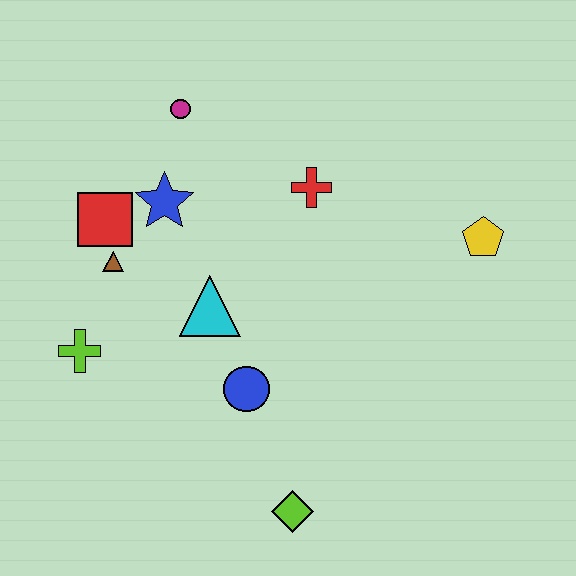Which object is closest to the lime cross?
The brown triangle is closest to the lime cross.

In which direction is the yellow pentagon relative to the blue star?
The yellow pentagon is to the right of the blue star.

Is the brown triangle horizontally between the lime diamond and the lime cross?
Yes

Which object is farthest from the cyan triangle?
The yellow pentagon is farthest from the cyan triangle.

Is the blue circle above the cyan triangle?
No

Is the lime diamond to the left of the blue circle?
No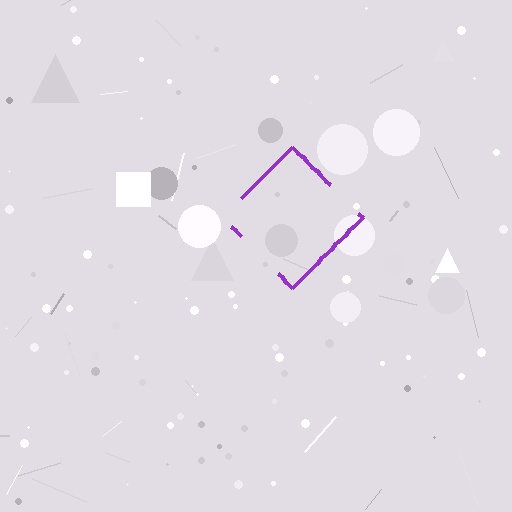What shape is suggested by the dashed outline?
The dashed outline suggests a diamond.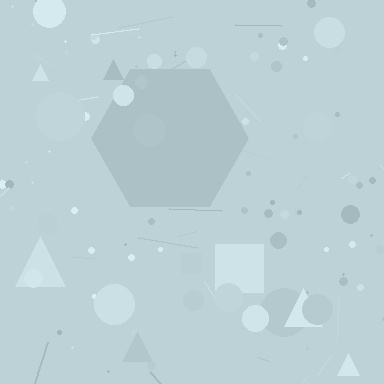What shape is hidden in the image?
A hexagon is hidden in the image.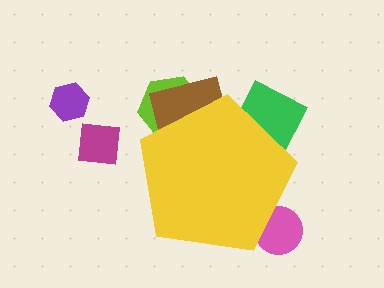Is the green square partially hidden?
Yes, the green square is partially hidden behind the yellow pentagon.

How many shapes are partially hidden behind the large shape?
4 shapes are partially hidden.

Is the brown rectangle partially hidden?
Yes, the brown rectangle is partially hidden behind the yellow pentagon.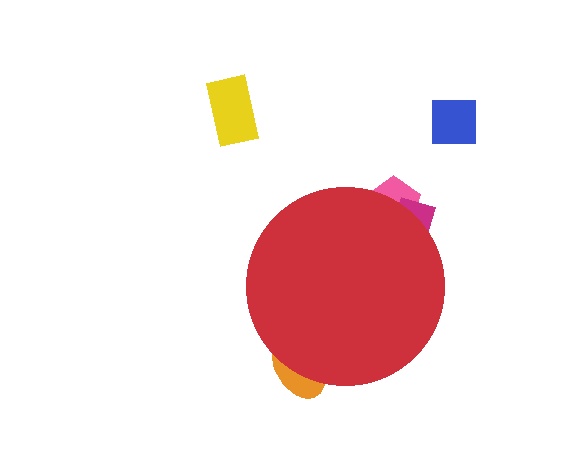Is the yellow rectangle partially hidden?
No, the yellow rectangle is fully visible.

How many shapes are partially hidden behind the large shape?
3 shapes are partially hidden.